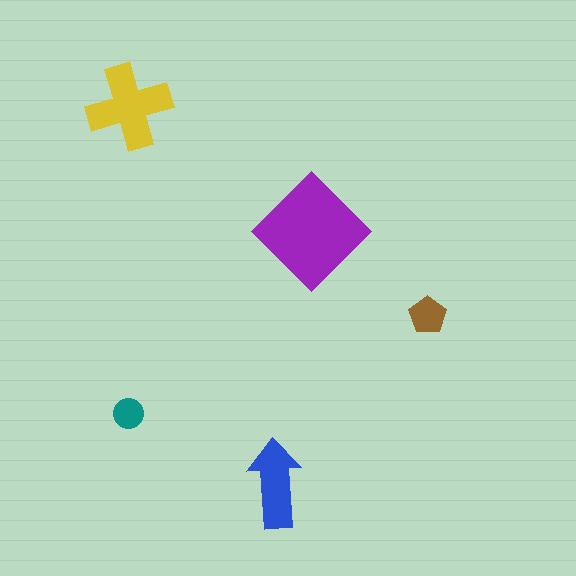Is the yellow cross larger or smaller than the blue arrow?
Larger.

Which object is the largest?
The purple diamond.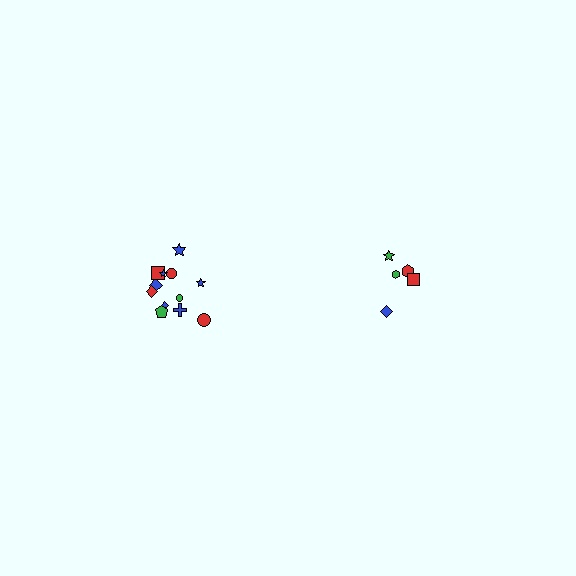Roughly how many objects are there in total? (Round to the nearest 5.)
Roughly 20 objects in total.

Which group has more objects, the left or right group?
The left group.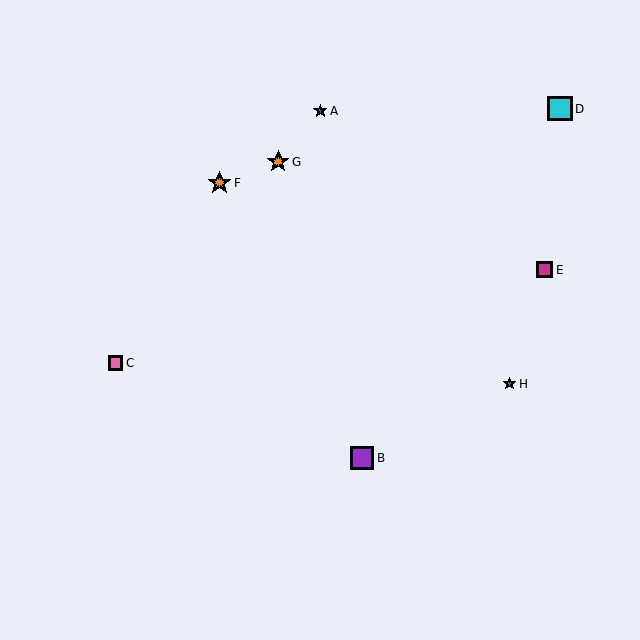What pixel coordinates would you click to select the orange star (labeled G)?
Click at (278, 162) to select the orange star G.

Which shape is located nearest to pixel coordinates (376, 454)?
The purple square (labeled B) at (362, 458) is nearest to that location.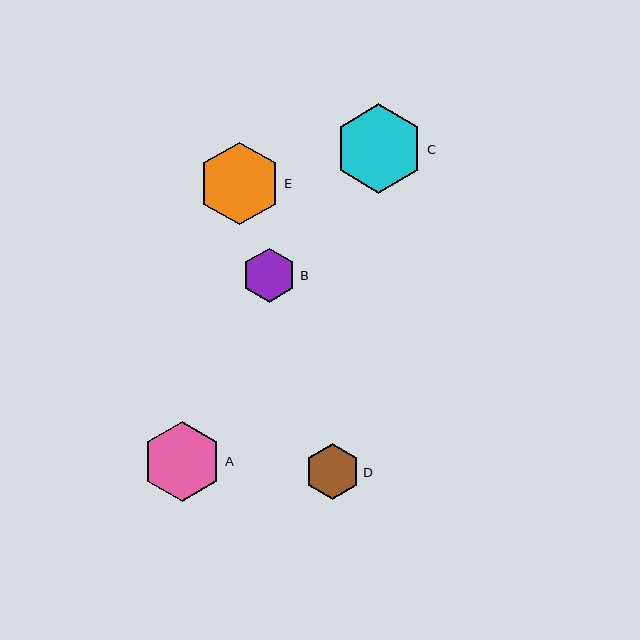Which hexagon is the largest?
Hexagon C is the largest with a size of approximately 89 pixels.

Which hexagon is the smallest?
Hexagon B is the smallest with a size of approximately 55 pixels.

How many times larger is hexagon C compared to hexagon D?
Hexagon C is approximately 1.6 times the size of hexagon D.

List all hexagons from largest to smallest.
From largest to smallest: C, E, A, D, B.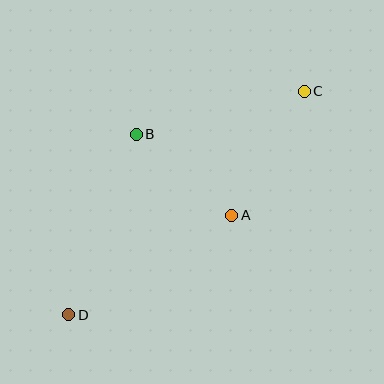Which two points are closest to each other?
Points A and B are closest to each other.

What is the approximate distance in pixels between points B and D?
The distance between B and D is approximately 193 pixels.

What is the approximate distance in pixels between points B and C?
The distance between B and C is approximately 173 pixels.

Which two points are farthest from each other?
Points C and D are farthest from each other.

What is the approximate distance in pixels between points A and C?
The distance between A and C is approximately 144 pixels.